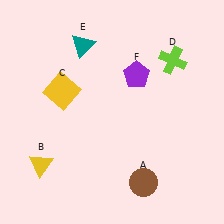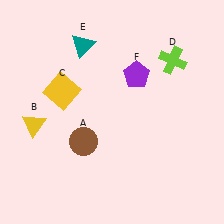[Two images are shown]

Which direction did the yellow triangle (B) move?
The yellow triangle (B) moved up.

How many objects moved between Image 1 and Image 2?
2 objects moved between the two images.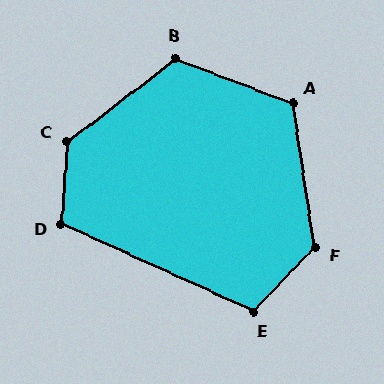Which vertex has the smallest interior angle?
E, at approximately 109 degrees.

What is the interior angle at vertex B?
Approximately 122 degrees (obtuse).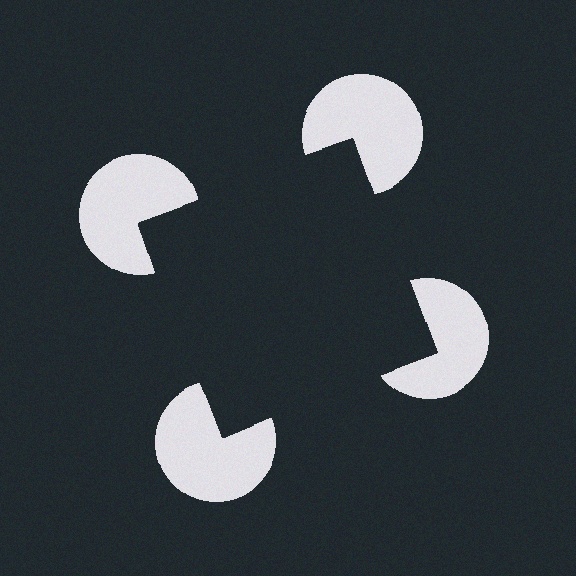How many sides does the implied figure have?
4 sides.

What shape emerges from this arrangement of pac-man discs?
An illusory square — its edges are inferred from the aligned wedge cuts in the pac-man discs, not physically drawn.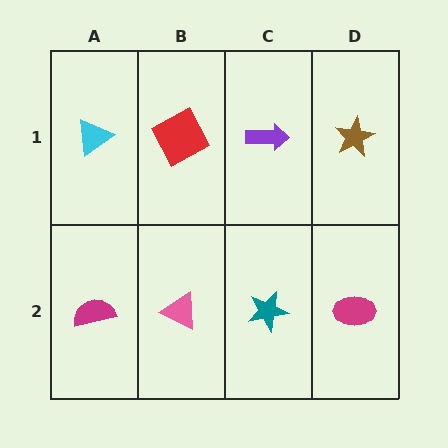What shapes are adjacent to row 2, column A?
A cyan triangle (row 1, column A), a pink triangle (row 2, column B).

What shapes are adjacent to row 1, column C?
A teal star (row 2, column C), a red square (row 1, column B), a brown star (row 1, column D).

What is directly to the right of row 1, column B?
A purple arrow.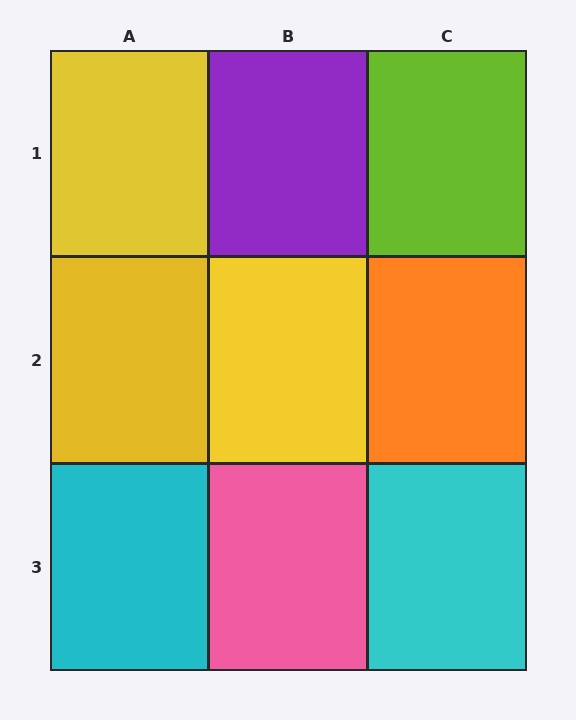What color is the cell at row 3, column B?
Pink.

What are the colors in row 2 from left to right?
Yellow, yellow, orange.